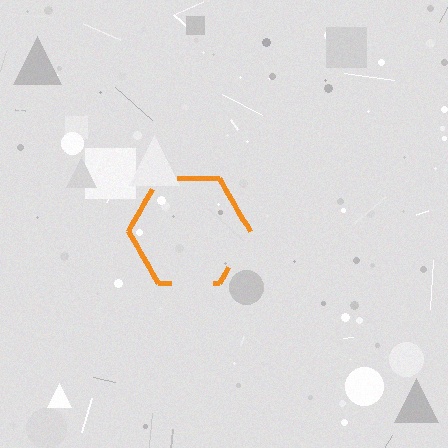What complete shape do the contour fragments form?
The contour fragments form a hexagon.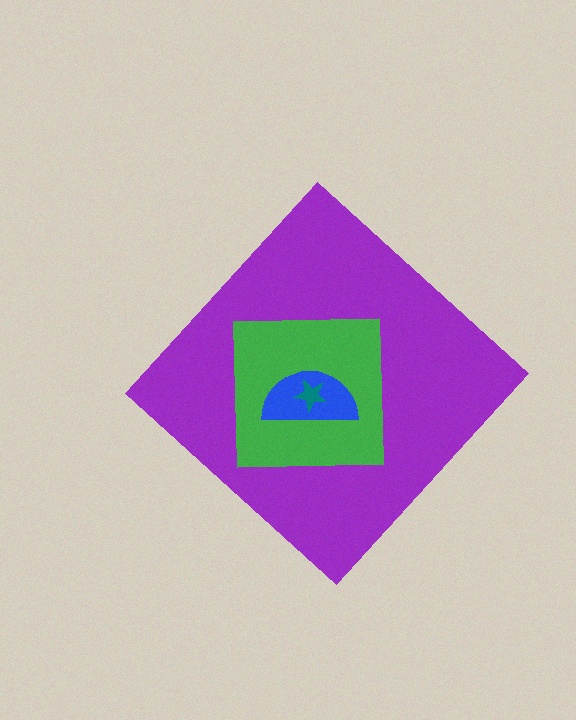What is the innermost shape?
The teal star.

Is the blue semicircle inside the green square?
Yes.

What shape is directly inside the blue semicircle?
The teal star.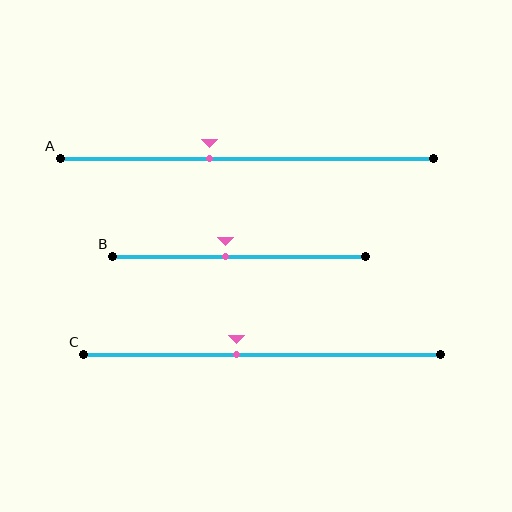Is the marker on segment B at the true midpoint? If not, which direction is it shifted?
No, the marker on segment B is shifted to the left by about 6% of the segment length.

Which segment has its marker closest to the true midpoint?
Segment B has its marker closest to the true midpoint.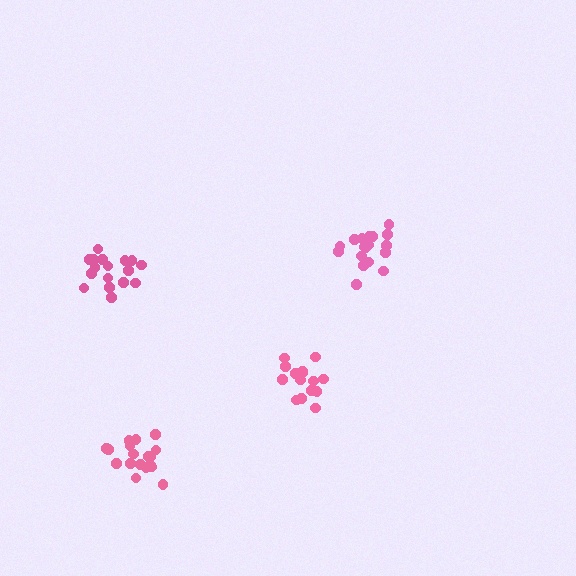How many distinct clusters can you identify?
There are 4 distinct clusters.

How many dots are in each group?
Group 1: 15 dots, Group 2: 18 dots, Group 3: 18 dots, Group 4: 18 dots (69 total).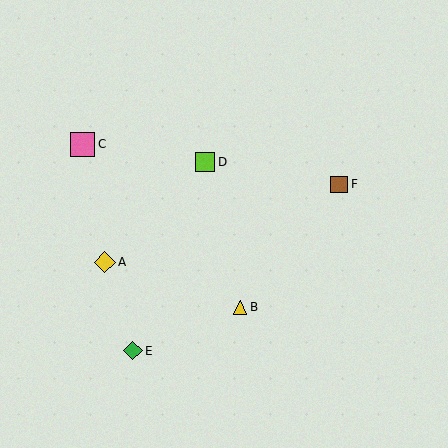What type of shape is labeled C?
Shape C is a pink square.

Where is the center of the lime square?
The center of the lime square is at (205, 162).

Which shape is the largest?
The pink square (labeled C) is the largest.